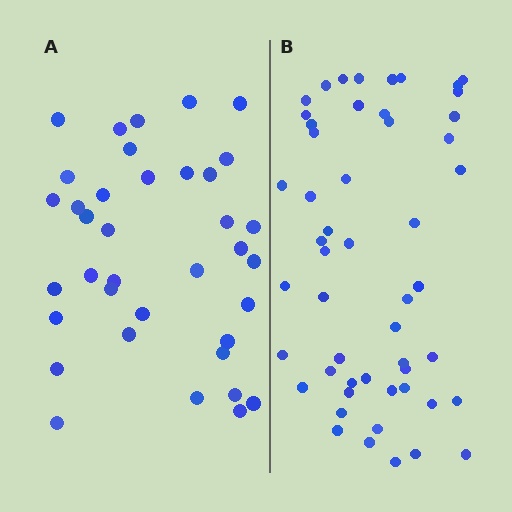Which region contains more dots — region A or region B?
Region B (the right region) has more dots.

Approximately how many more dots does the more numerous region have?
Region B has approximately 15 more dots than region A.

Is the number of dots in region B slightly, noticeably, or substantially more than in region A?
Region B has noticeably more, but not dramatically so. The ratio is roughly 1.4 to 1.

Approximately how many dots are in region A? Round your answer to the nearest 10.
About 40 dots. (The exact count is 37, which rounds to 40.)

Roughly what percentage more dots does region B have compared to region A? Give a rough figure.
About 40% more.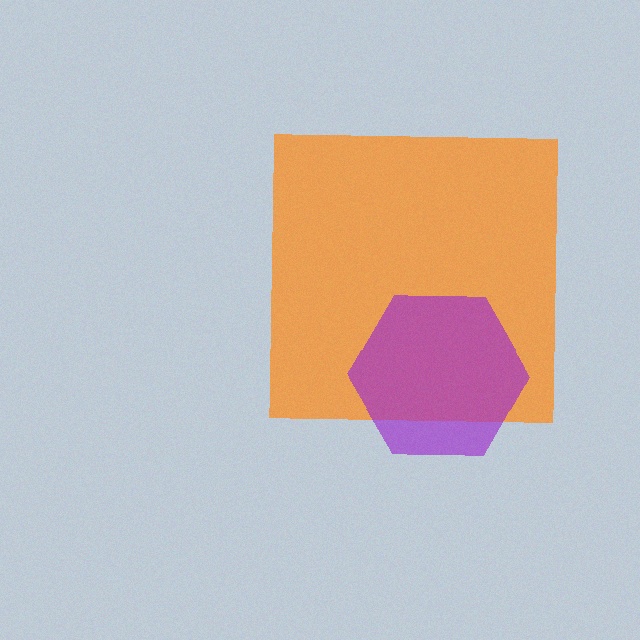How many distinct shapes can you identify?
There are 2 distinct shapes: an orange square, a purple hexagon.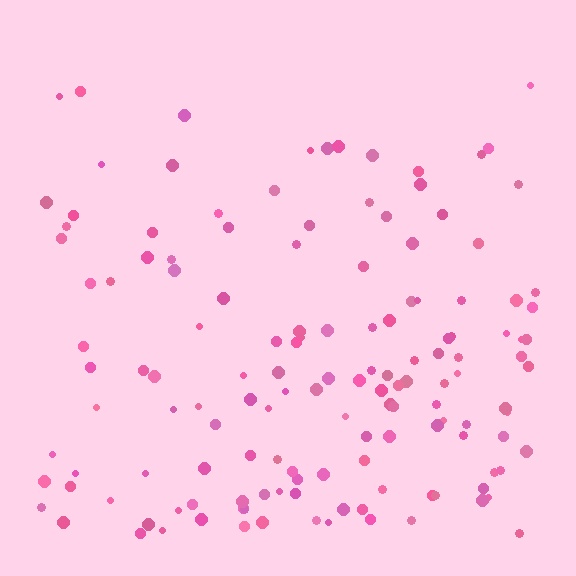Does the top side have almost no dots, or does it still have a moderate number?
Still a moderate number, just noticeably fewer than the bottom.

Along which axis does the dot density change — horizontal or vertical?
Vertical.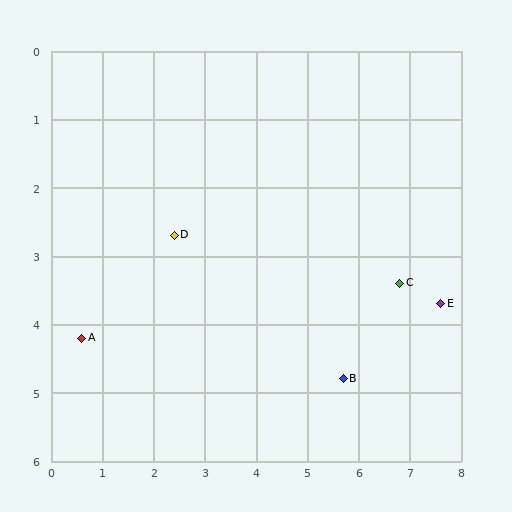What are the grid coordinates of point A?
Point A is at approximately (0.6, 4.2).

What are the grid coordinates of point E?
Point E is at approximately (7.6, 3.7).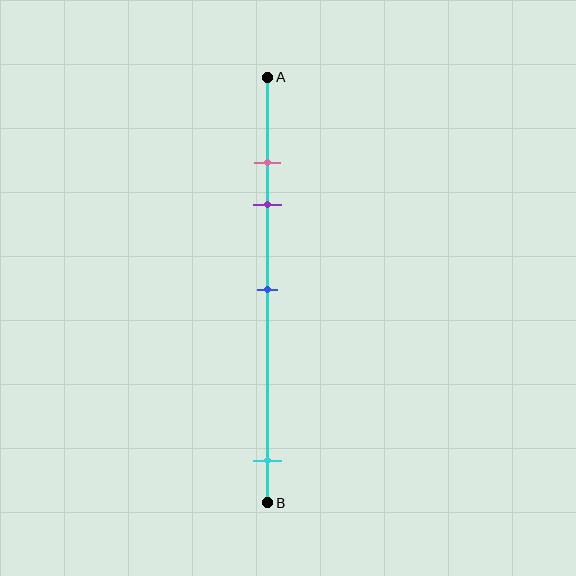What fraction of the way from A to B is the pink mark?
The pink mark is approximately 20% (0.2) of the way from A to B.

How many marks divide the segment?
There are 4 marks dividing the segment.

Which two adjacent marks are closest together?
The pink and purple marks are the closest adjacent pair.